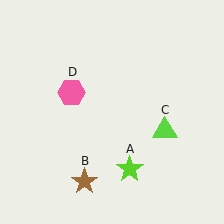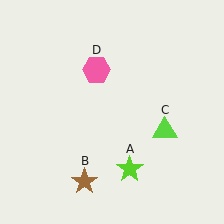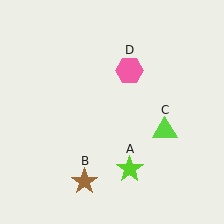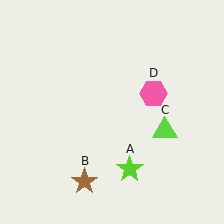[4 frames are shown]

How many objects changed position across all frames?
1 object changed position: pink hexagon (object D).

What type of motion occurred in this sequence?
The pink hexagon (object D) rotated clockwise around the center of the scene.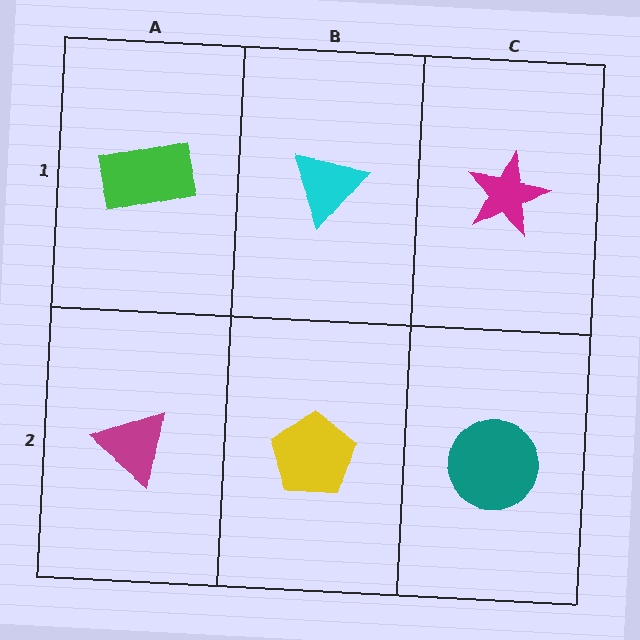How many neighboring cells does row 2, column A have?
2.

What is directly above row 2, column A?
A green rectangle.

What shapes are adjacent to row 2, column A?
A green rectangle (row 1, column A), a yellow pentagon (row 2, column B).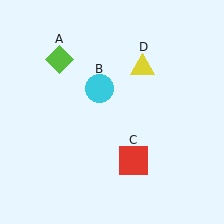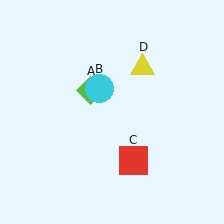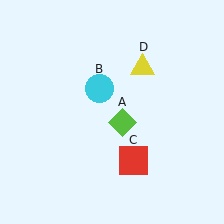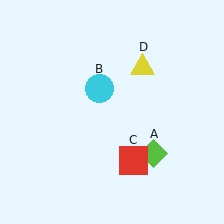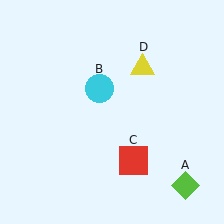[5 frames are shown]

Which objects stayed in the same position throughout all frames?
Cyan circle (object B) and red square (object C) and yellow triangle (object D) remained stationary.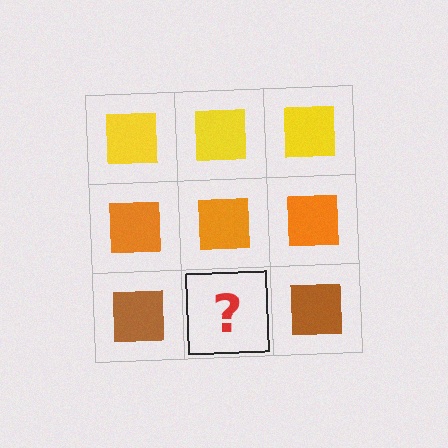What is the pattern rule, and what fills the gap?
The rule is that each row has a consistent color. The gap should be filled with a brown square.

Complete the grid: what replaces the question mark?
The question mark should be replaced with a brown square.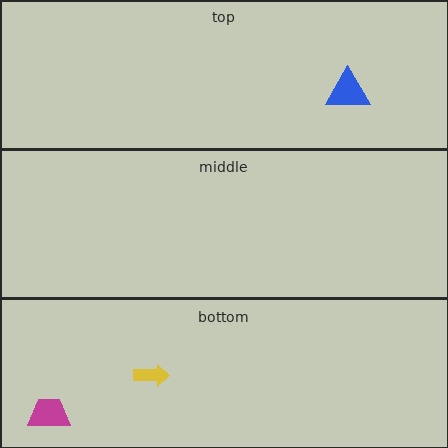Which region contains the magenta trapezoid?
The bottom region.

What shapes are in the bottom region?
The magenta trapezoid, the yellow arrow.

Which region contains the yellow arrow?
The bottom region.